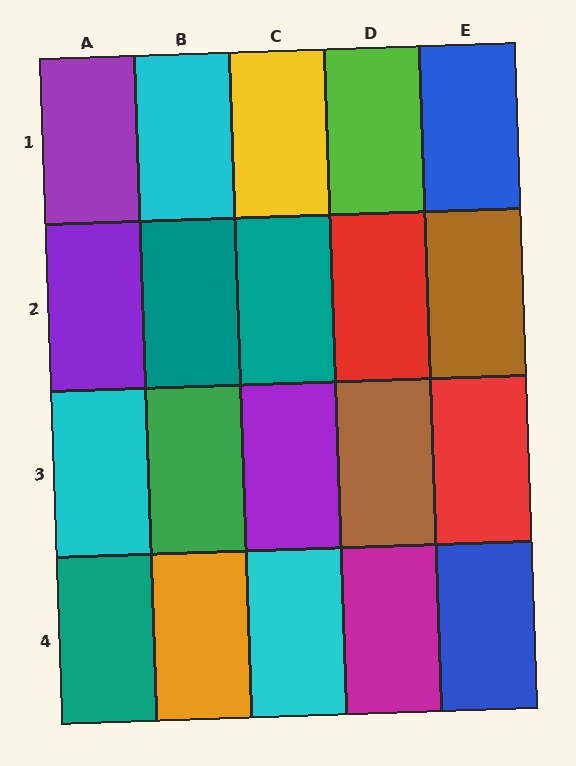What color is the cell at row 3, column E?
Red.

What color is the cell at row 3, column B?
Green.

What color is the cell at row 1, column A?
Purple.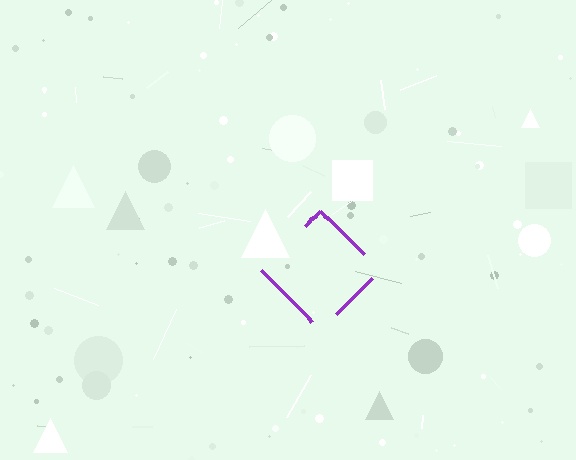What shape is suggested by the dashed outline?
The dashed outline suggests a diamond.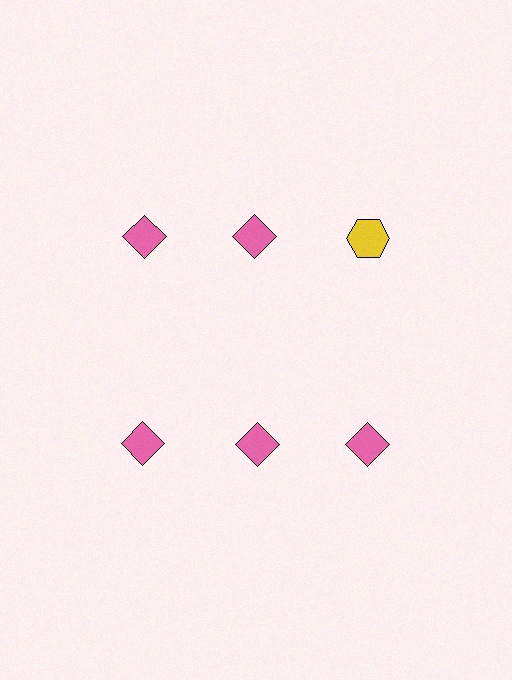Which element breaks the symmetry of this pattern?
The yellow hexagon in the top row, center column breaks the symmetry. All other shapes are pink diamonds.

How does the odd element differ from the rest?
It differs in both color (yellow instead of pink) and shape (hexagon instead of diamond).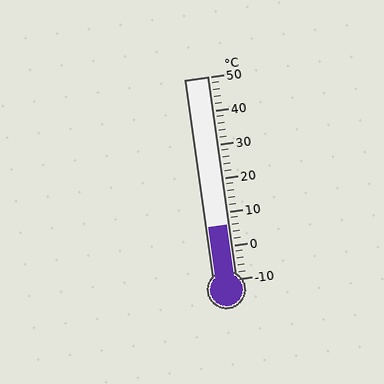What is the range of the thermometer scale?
The thermometer scale ranges from -10°C to 50°C.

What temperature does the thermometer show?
The thermometer shows approximately 6°C.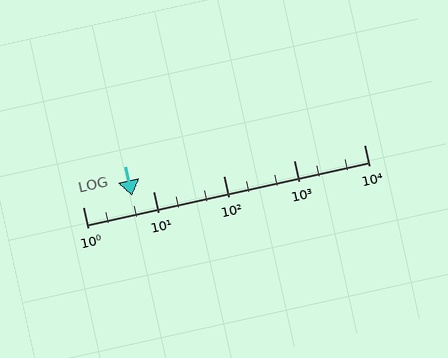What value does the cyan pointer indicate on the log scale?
The pointer indicates approximately 5.1.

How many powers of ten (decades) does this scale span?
The scale spans 4 decades, from 1 to 10000.